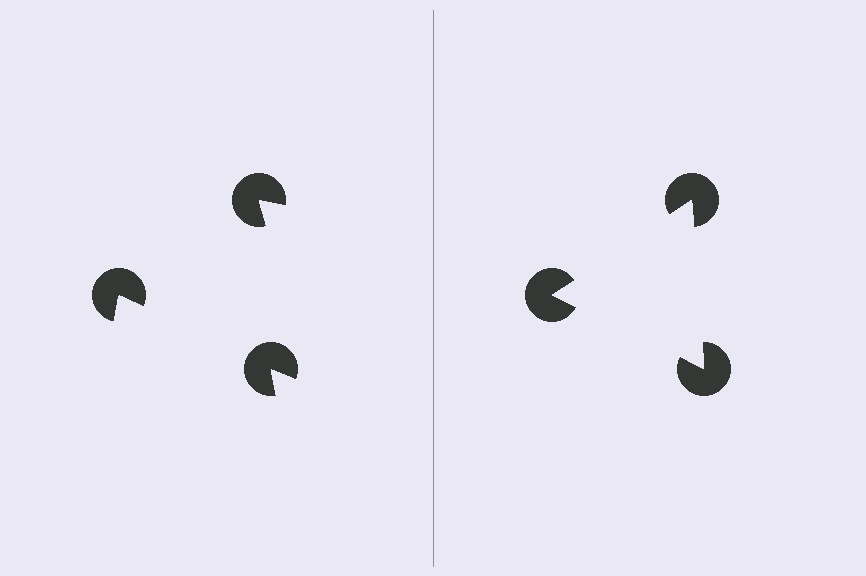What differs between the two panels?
The pac-man discs are positioned identically on both sides; only the wedge orientations differ. On the right they align to a triangle; on the left they are misaligned.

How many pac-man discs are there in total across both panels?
6 — 3 on each side.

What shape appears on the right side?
An illusory triangle.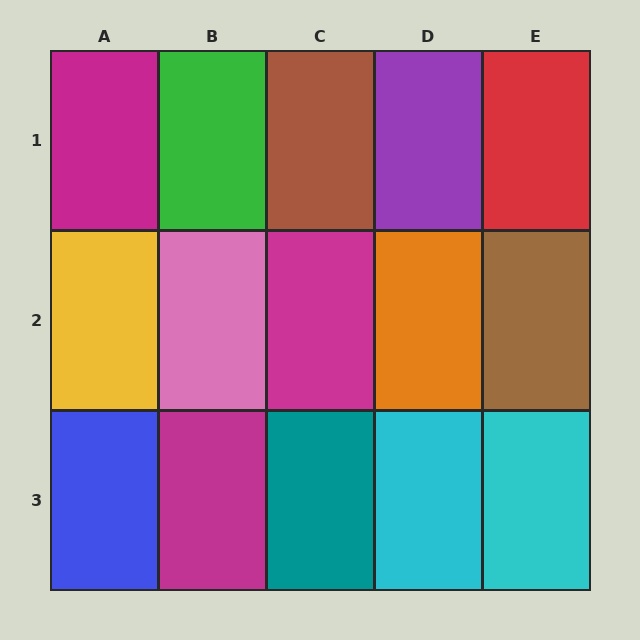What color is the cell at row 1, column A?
Magenta.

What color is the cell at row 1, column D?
Purple.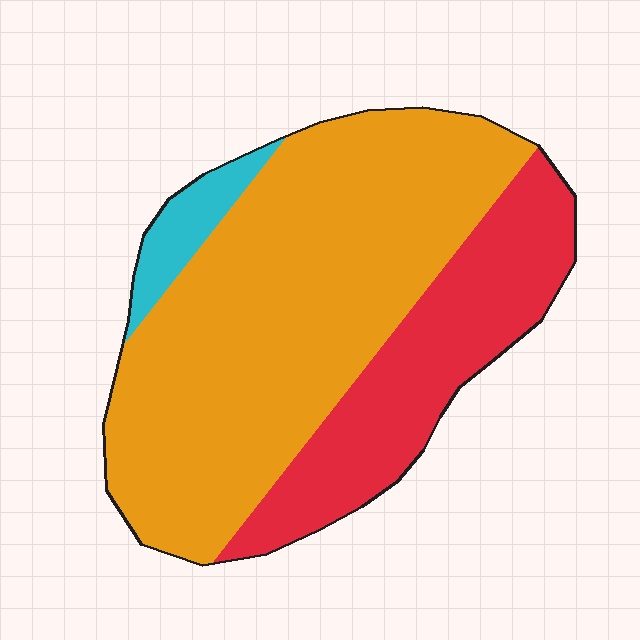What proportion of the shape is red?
Red covers roughly 30% of the shape.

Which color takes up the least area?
Cyan, at roughly 5%.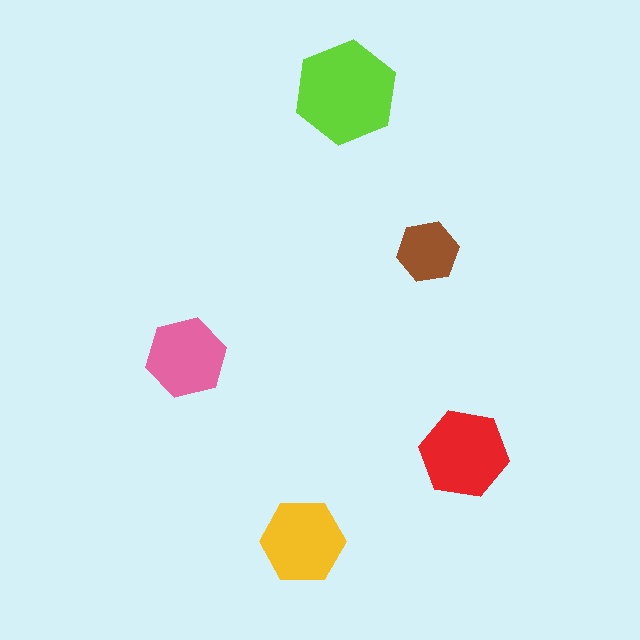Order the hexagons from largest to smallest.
the lime one, the red one, the yellow one, the pink one, the brown one.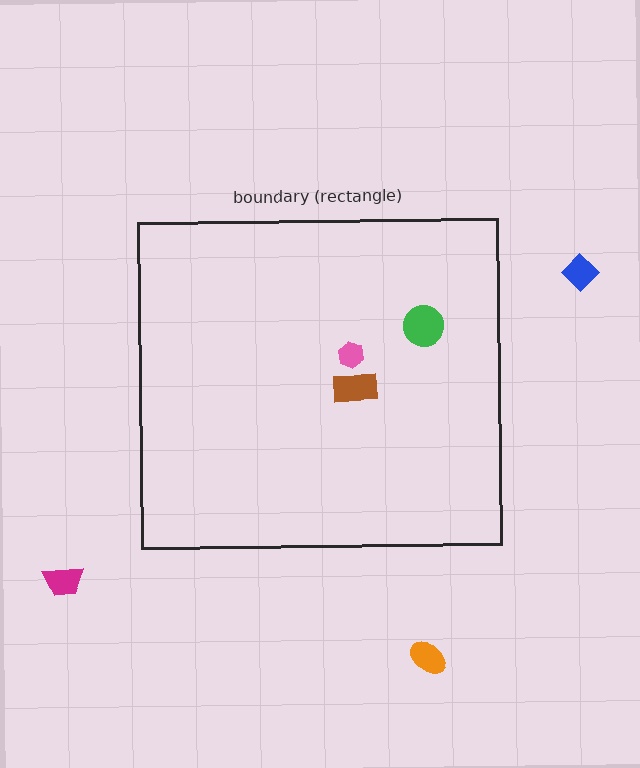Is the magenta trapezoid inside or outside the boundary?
Outside.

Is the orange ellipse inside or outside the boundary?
Outside.